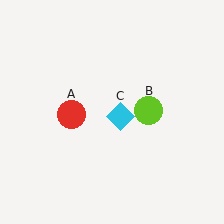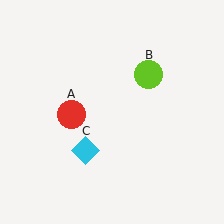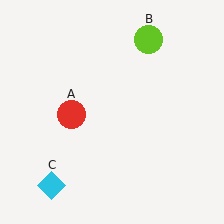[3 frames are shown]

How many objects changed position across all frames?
2 objects changed position: lime circle (object B), cyan diamond (object C).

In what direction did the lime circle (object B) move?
The lime circle (object B) moved up.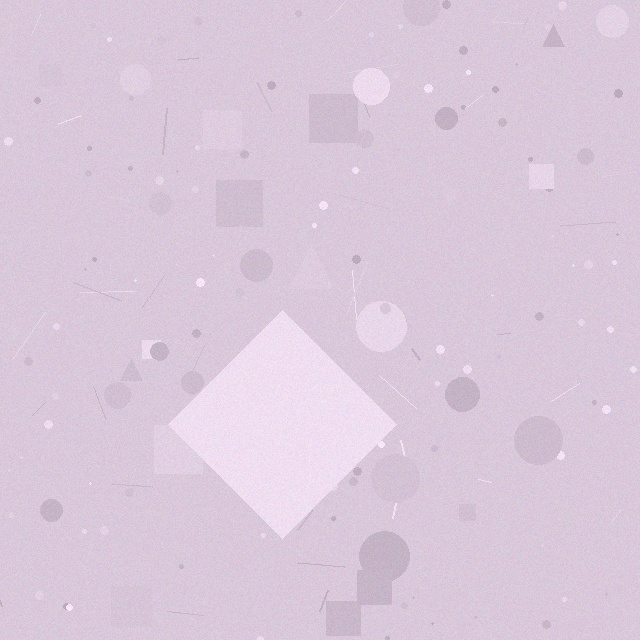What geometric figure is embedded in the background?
A diamond is embedded in the background.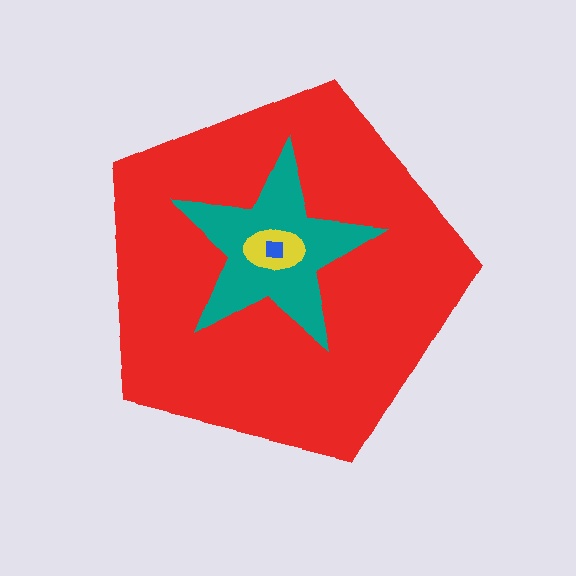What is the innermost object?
The blue square.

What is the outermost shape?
The red pentagon.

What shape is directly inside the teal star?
The yellow ellipse.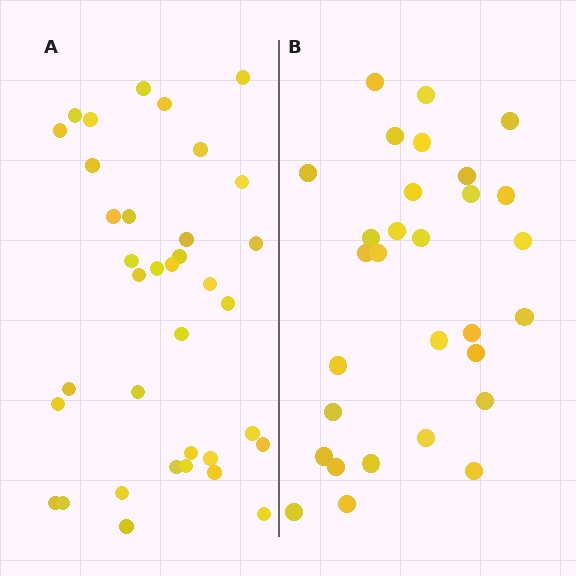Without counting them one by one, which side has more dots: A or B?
Region A (the left region) has more dots.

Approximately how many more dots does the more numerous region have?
Region A has about 6 more dots than region B.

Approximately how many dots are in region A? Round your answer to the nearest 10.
About 40 dots. (The exact count is 36, which rounds to 40.)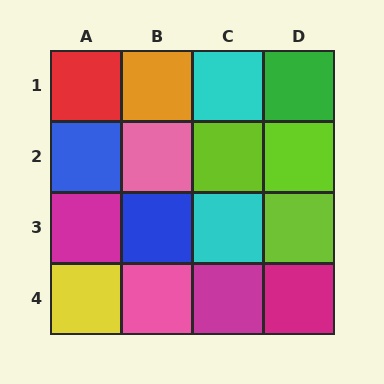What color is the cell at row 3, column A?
Magenta.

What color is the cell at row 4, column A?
Yellow.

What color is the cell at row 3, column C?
Cyan.